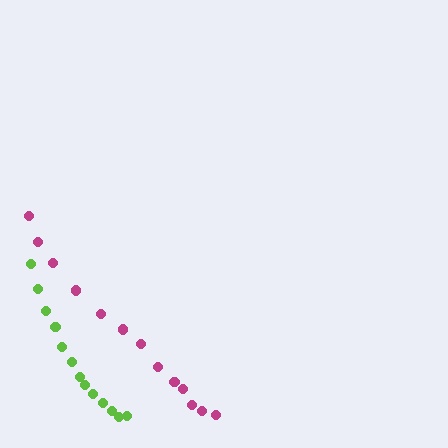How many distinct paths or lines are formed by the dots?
There are 2 distinct paths.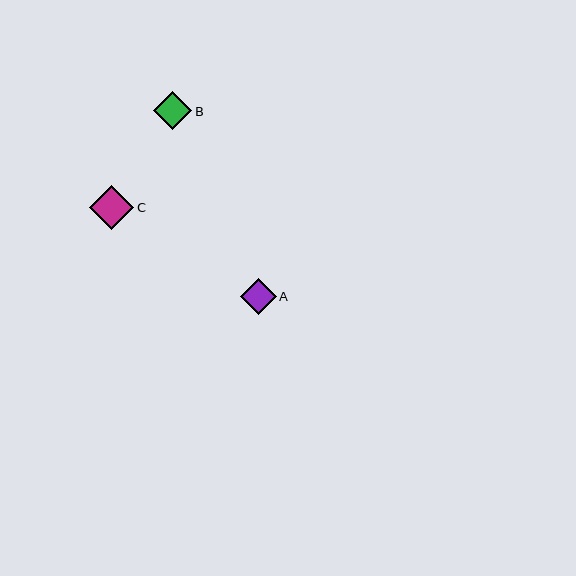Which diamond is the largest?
Diamond C is the largest with a size of approximately 44 pixels.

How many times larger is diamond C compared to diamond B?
Diamond C is approximately 1.1 times the size of diamond B.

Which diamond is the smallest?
Diamond A is the smallest with a size of approximately 36 pixels.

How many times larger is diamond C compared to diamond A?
Diamond C is approximately 1.2 times the size of diamond A.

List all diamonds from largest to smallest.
From largest to smallest: C, B, A.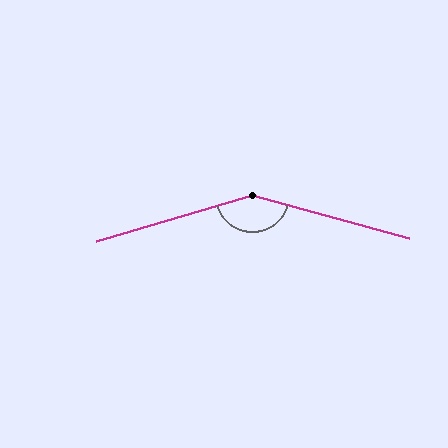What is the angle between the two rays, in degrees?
Approximately 149 degrees.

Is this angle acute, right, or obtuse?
It is obtuse.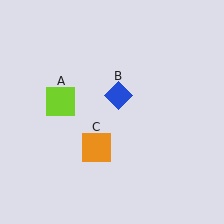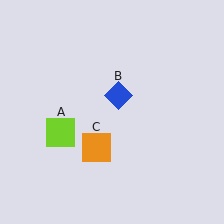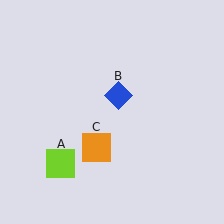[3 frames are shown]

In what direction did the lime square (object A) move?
The lime square (object A) moved down.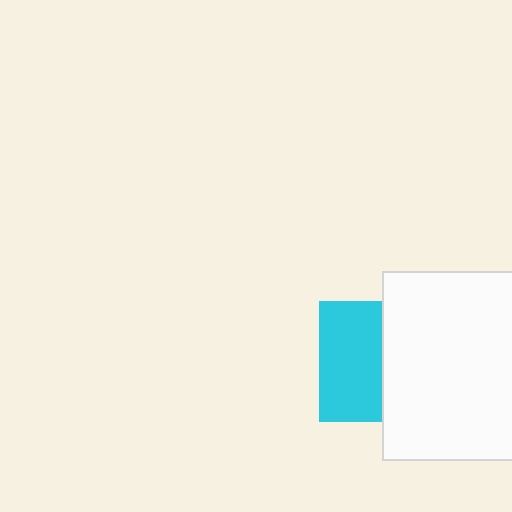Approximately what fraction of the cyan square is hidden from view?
Roughly 48% of the cyan square is hidden behind the white rectangle.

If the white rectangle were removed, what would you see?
You would see the complete cyan square.